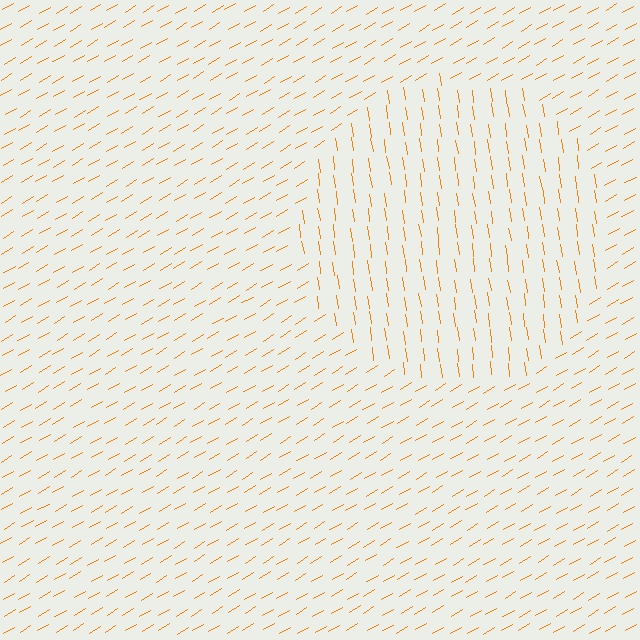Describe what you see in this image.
The image is filled with small orange line segments. A circle region in the image has lines oriented differently from the surrounding lines, creating a visible texture boundary.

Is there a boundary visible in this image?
Yes, there is a texture boundary formed by a change in line orientation.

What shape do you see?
I see a circle.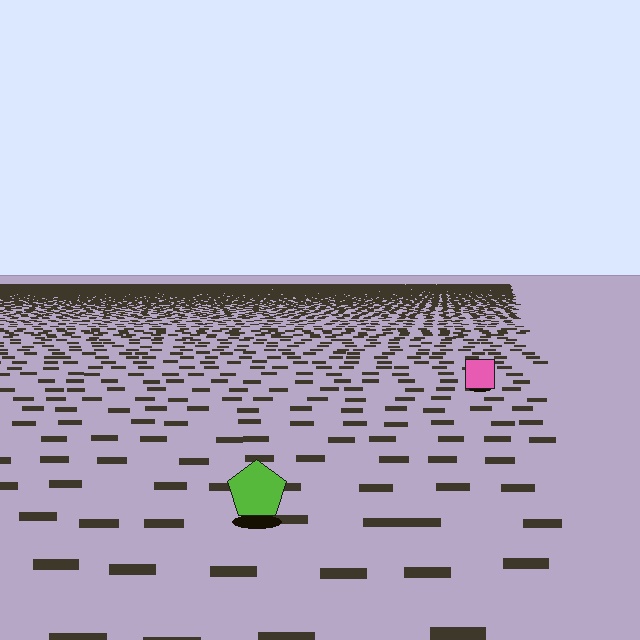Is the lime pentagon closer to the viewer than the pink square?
Yes. The lime pentagon is closer — you can tell from the texture gradient: the ground texture is coarser near it.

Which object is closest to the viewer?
The lime pentagon is closest. The texture marks near it are larger and more spread out.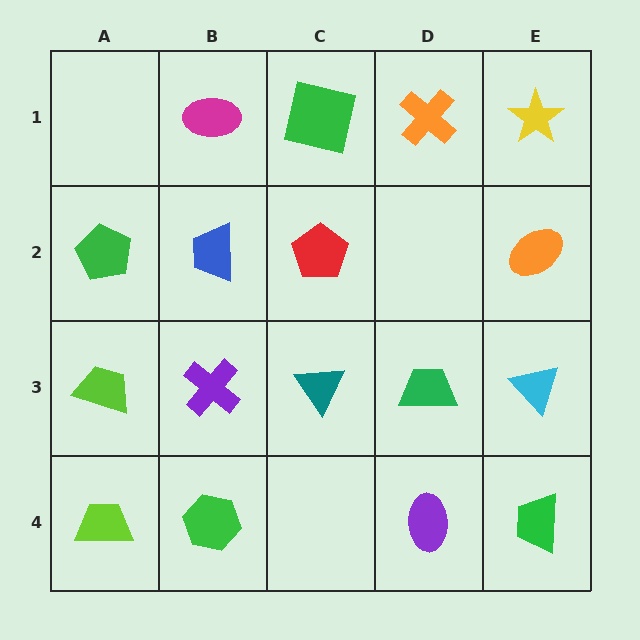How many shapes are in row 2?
4 shapes.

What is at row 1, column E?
A yellow star.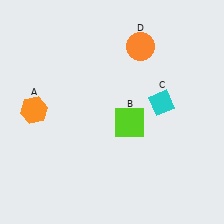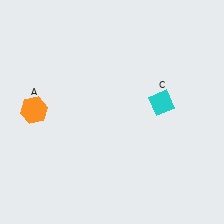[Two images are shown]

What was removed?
The lime square (B), the orange circle (D) were removed in Image 2.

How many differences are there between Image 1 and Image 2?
There are 2 differences between the two images.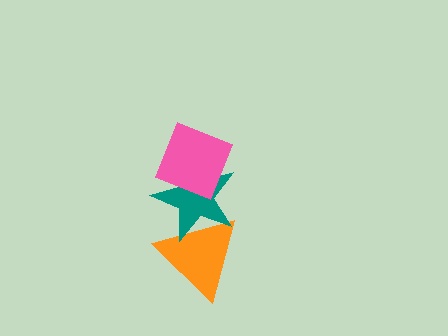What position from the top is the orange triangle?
The orange triangle is 3rd from the top.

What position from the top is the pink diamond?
The pink diamond is 1st from the top.